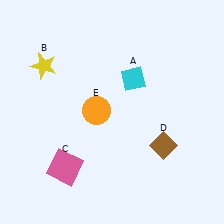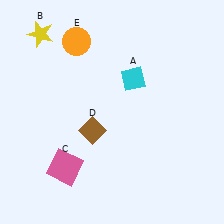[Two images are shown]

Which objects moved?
The objects that moved are: the yellow star (B), the brown diamond (D), the orange circle (E).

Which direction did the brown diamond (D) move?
The brown diamond (D) moved left.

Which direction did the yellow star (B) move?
The yellow star (B) moved up.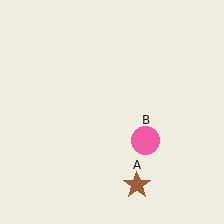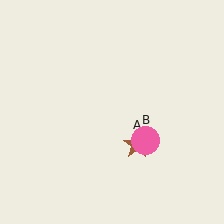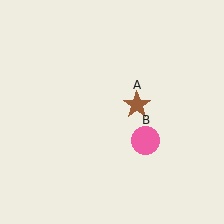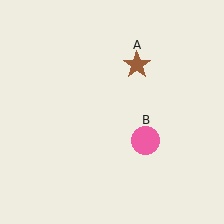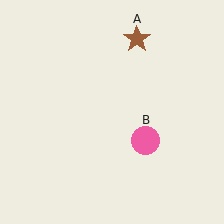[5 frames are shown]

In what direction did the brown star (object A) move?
The brown star (object A) moved up.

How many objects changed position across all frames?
1 object changed position: brown star (object A).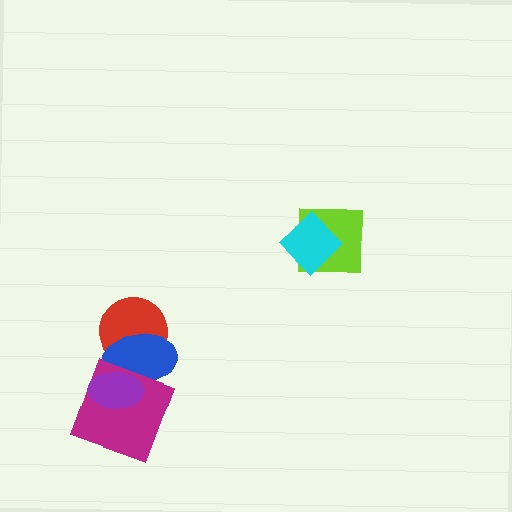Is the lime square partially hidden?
Yes, it is partially covered by another shape.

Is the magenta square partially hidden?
Yes, it is partially covered by another shape.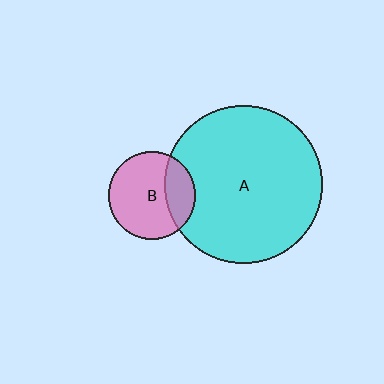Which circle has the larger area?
Circle A (cyan).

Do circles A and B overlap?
Yes.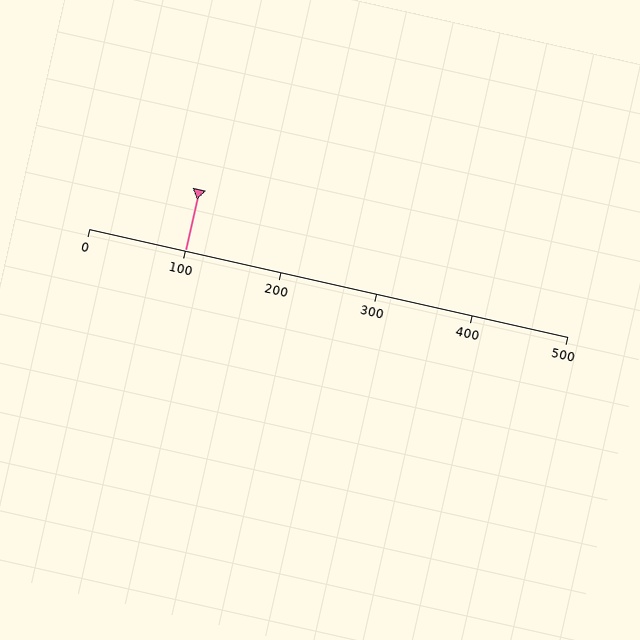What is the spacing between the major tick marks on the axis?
The major ticks are spaced 100 apart.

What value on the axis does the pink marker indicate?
The marker indicates approximately 100.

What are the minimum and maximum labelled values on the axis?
The axis runs from 0 to 500.